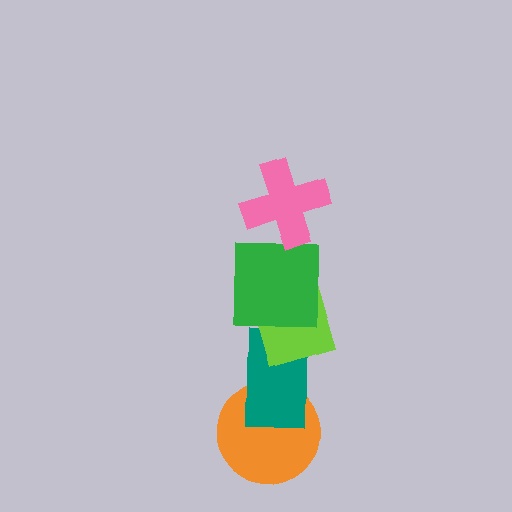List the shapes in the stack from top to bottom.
From top to bottom: the pink cross, the green square, the lime diamond, the teal rectangle, the orange circle.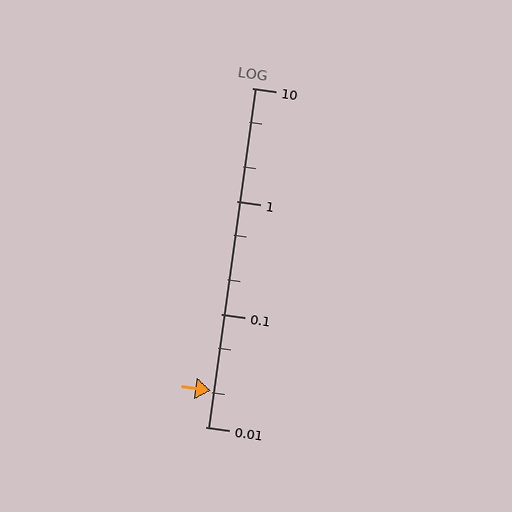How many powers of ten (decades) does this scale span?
The scale spans 3 decades, from 0.01 to 10.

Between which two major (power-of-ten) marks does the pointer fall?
The pointer is between 0.01 and 0.1.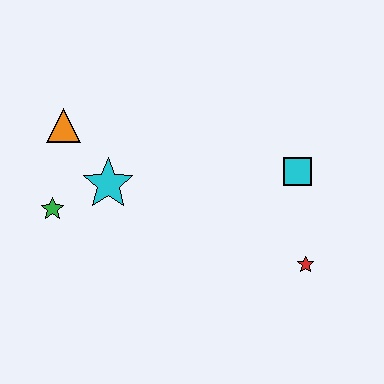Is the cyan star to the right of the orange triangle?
Yes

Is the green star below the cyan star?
Yes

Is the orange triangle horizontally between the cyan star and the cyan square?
No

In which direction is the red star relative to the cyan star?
The red star is to the right of the cyan star.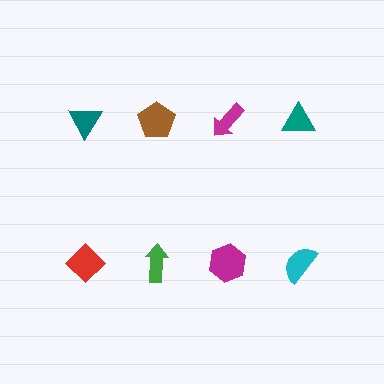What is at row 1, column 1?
A teal triangle.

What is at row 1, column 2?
A brown pentagon.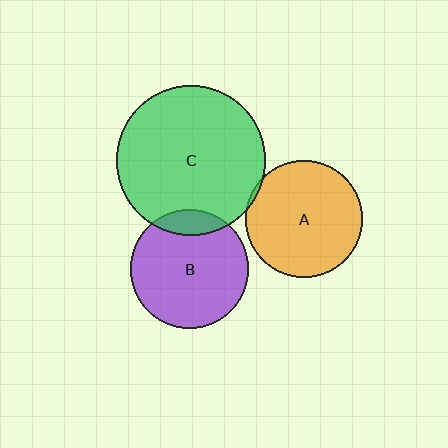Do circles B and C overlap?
Yes.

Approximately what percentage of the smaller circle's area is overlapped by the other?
Approximately 10%.